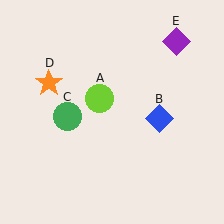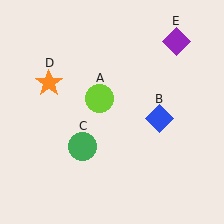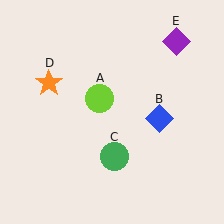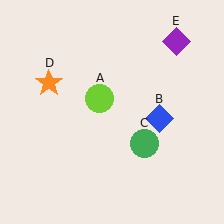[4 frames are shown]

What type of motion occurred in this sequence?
The green circle (object C) rotated counterclockwise around the center of the scene.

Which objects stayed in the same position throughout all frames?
Lime circle (object A) and blue diamond (object B) and orange star (object D) and purple diamond (object E) remained stationary.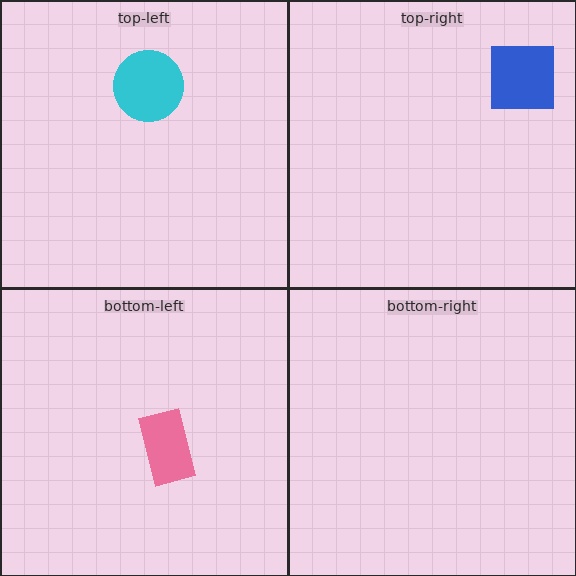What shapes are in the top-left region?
The cyan circle.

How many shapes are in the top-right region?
1.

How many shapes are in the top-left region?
1.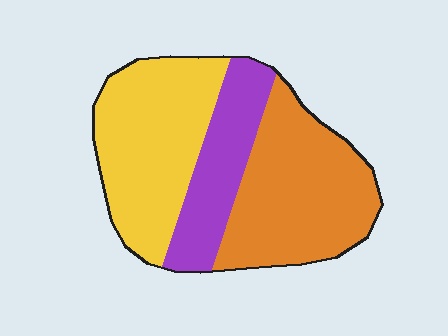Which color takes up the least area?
Purple, at roughly 20%.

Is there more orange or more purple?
Orange.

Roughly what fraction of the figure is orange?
Orange takes up about two fifths (2/5) of the figure.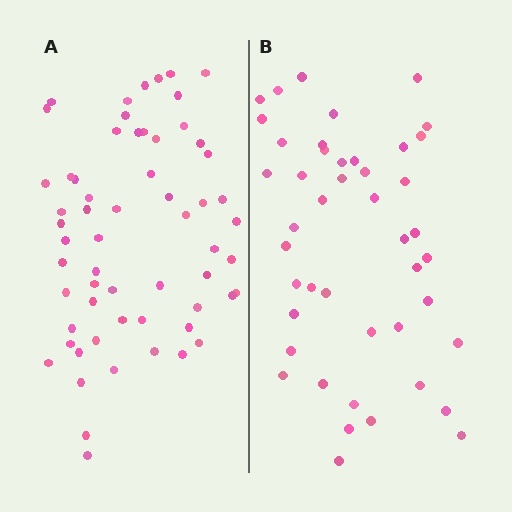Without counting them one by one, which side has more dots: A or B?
Region A (the left region) has more dots.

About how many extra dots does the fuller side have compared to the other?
Region A has approximately 15 more dots than region B.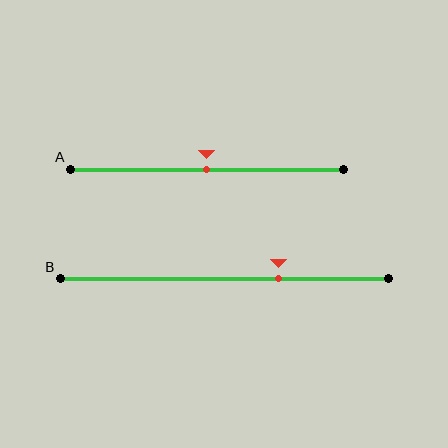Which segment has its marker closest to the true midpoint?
Segment A has its marker closest to the true midpoint.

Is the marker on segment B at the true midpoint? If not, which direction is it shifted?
No, the marker on segment B is shifted to the right by about 17% of the segment length.